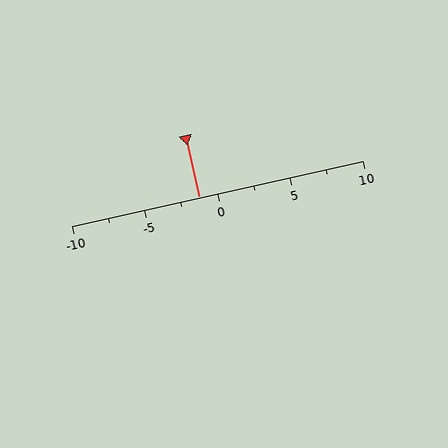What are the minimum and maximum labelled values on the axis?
The axis runs from -10 to 10.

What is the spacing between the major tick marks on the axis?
The major ticks are spaced 5 apart.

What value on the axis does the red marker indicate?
The marker indicates approximately -1.2.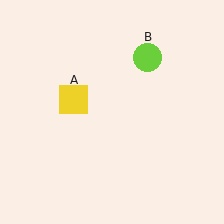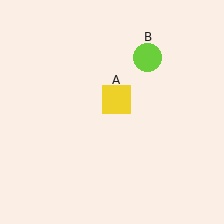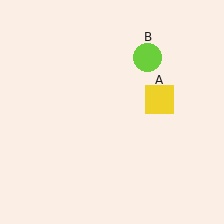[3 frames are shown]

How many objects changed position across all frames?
1 object changed position: yellow square (object A).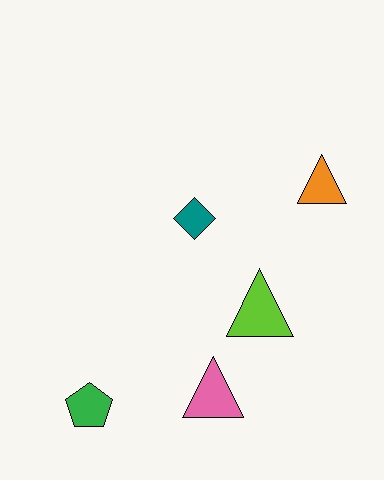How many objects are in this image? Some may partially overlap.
There are 5 objects.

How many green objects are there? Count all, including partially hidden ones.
There is 1 green object.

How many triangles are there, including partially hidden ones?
There are 3 triangles.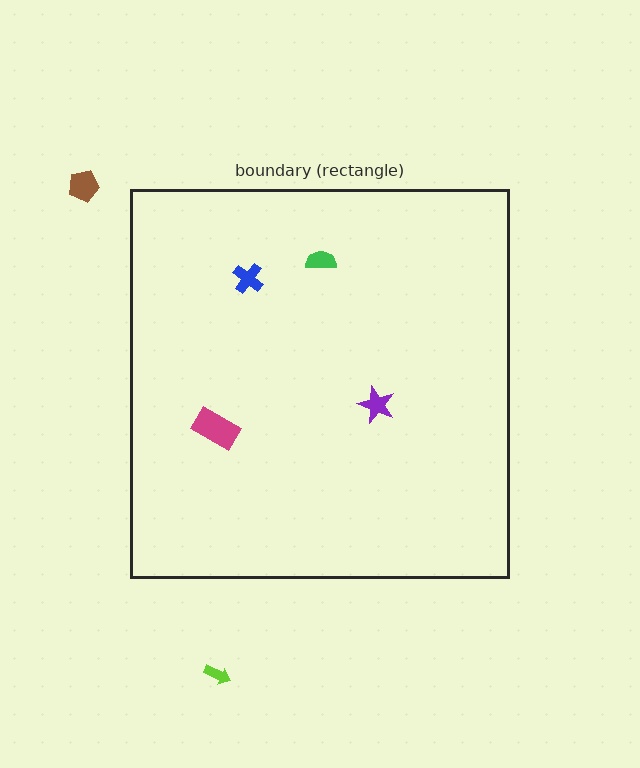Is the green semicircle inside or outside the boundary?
Inside.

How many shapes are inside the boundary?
4 inside, 2 outside.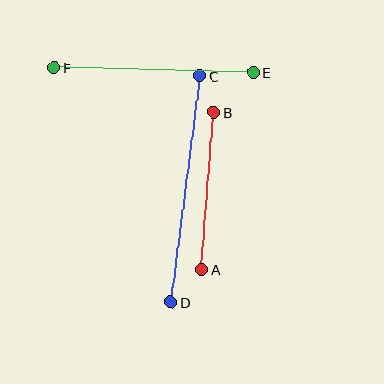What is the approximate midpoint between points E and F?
The midpoint is at approximately (154, 70) pixels.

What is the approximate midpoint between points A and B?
The midpoint is at approximately (208, 191) pixels.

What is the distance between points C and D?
The distance is approximately 228 pixels.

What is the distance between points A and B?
The distance is approximately 158 pixels.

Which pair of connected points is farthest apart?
Points C and D are farthest apart.